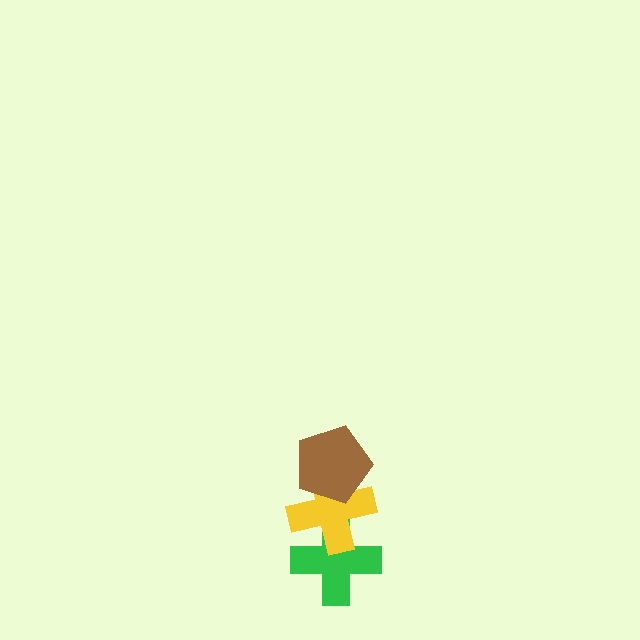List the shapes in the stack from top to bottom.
From top to bottom: the brown pentagon, the yellow cross, the green cross.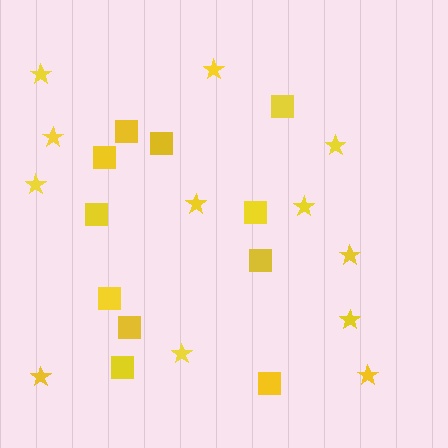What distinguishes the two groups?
There are 2 groups: one group of squares (11) and one group of stars (12).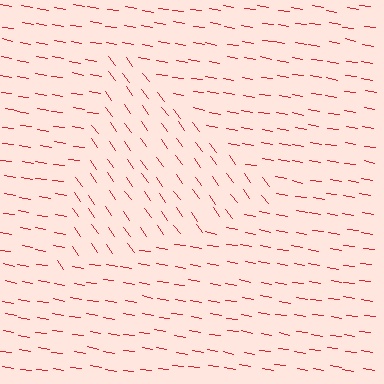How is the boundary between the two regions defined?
The boundary is defined purely by a change in line orientation (approximately 45 degrees difference). All lines are the same color and thickness.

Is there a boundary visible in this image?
Yes, there is a texture boundary formed by a change in line orientation.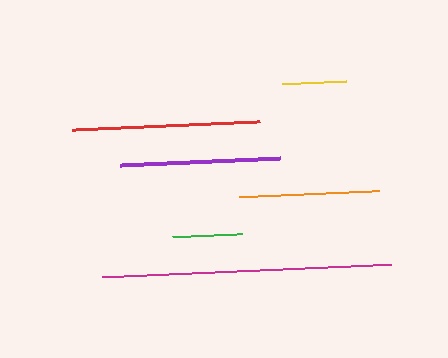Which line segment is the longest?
The magenta line is the longest at approximately 288 pixels.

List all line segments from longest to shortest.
From longest to shortest: magenta, red, purple, orange, green, yellow.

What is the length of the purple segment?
The purple segment is approximately 160 pixels long.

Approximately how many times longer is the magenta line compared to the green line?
The magenta line is approximately 4.2 times the length of the green line.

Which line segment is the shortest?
The yellow line is the shortest at approximately 63 pixels.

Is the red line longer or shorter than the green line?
The red line is longer than the green line.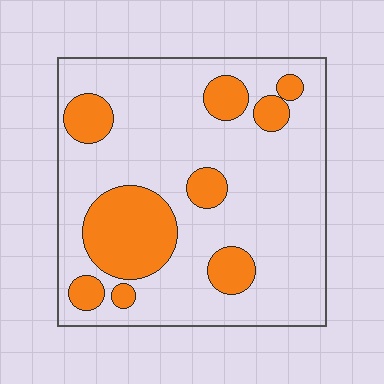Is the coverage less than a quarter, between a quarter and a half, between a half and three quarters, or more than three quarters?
Less than a quarter.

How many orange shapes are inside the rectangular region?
9.